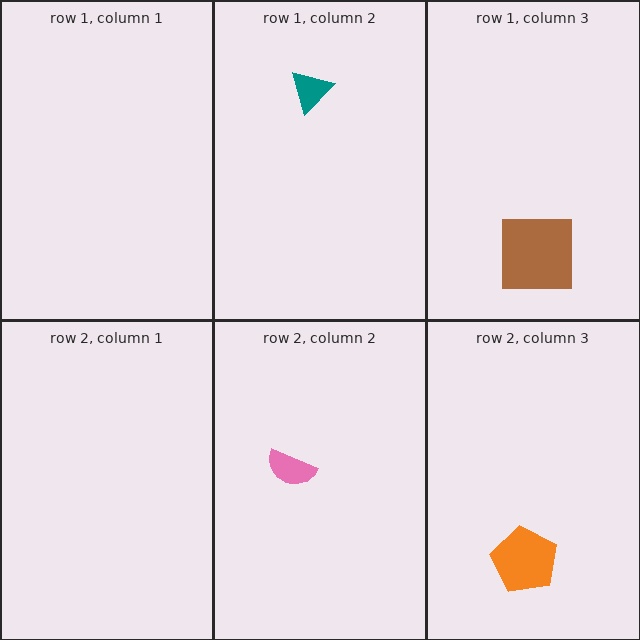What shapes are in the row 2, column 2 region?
The pink semicircle.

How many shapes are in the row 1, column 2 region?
1.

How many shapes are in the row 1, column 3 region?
1.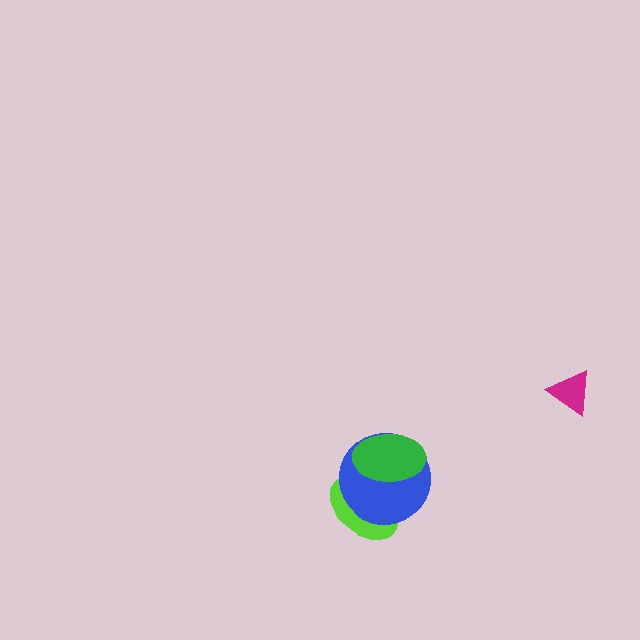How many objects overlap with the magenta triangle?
0 objects overlap with the magenta triangle.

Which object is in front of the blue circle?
The green ellipse is in front of the blue circle.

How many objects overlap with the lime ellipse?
2 objects overlap with the lime ellipse.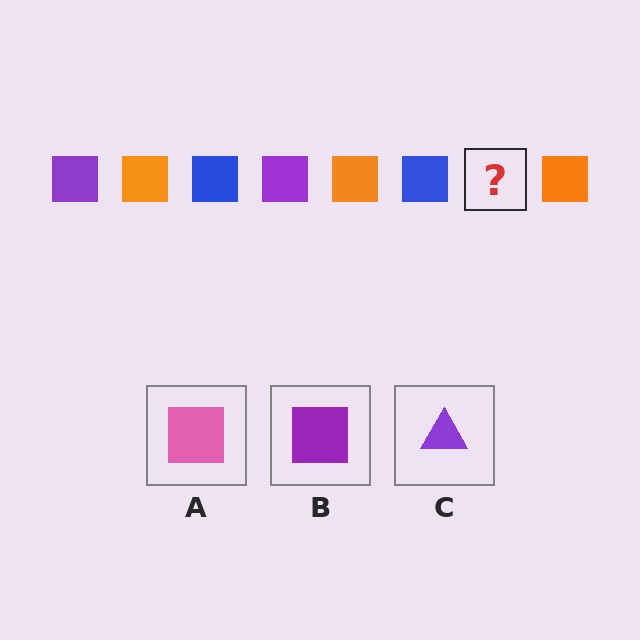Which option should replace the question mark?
Option B.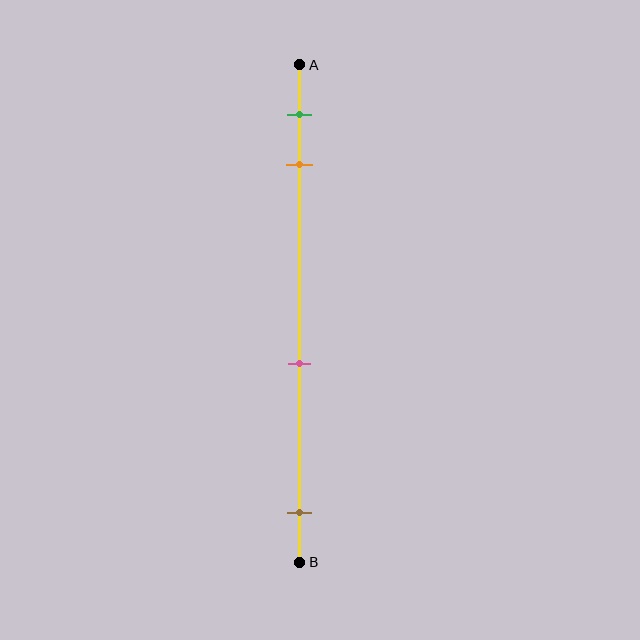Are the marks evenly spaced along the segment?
No, the marks are not evenly spaced.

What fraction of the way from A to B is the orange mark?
The orange mark is approximately 20% (0.2) of the way from A to B.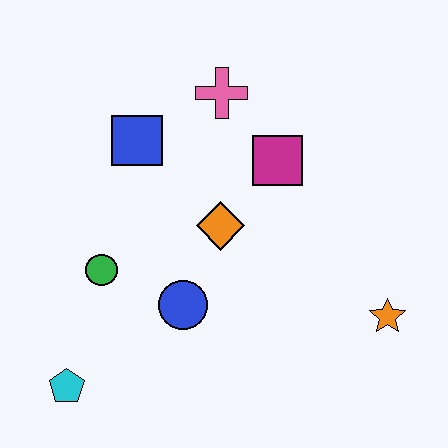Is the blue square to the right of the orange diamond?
No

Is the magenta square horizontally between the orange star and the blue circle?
Yes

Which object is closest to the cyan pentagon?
The green circle is closest to the cyan pentagon.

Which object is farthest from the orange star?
The cyan pentagon is farthest from the orange star.